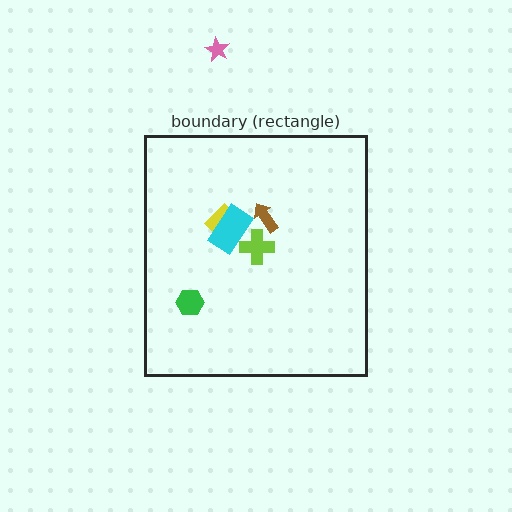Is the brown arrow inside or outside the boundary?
Inside.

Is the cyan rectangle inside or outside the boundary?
Inside.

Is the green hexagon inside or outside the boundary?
Inside.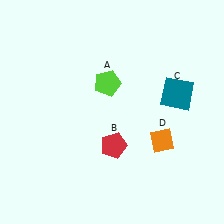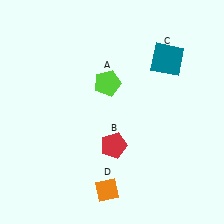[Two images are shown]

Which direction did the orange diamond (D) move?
The orange diamond (D) moved left.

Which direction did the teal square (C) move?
The teal square (C) moved up.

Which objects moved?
The objects that moved are: the teal square (C), the orange diamond (D).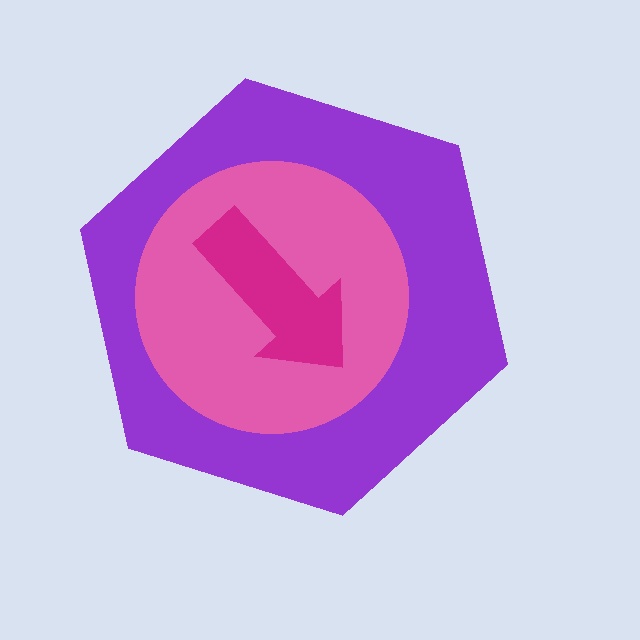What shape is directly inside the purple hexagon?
The pink circle.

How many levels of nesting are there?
3.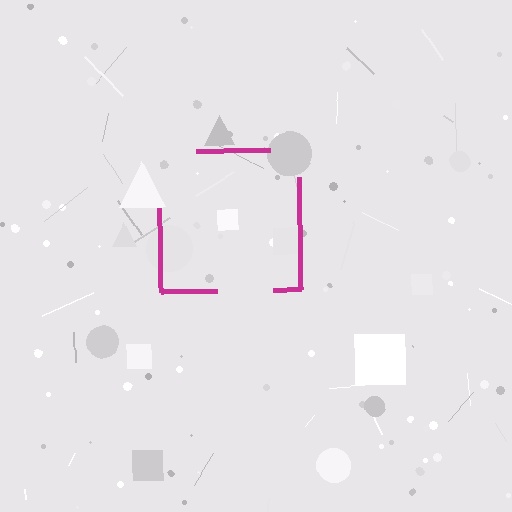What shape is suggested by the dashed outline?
The dashed outline suggests a square.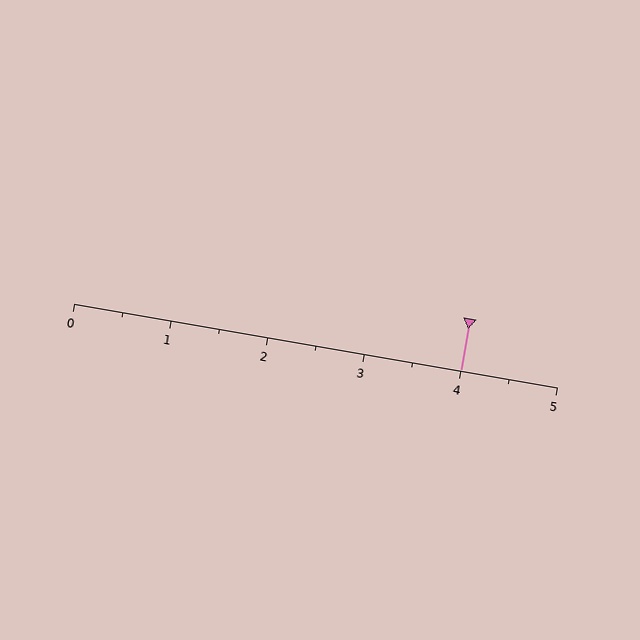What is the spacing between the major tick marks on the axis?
The major ticks are spaced 1 apart.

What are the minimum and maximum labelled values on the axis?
The axis runs from 0 to 5.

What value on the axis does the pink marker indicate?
The marker indicates approximately 4.